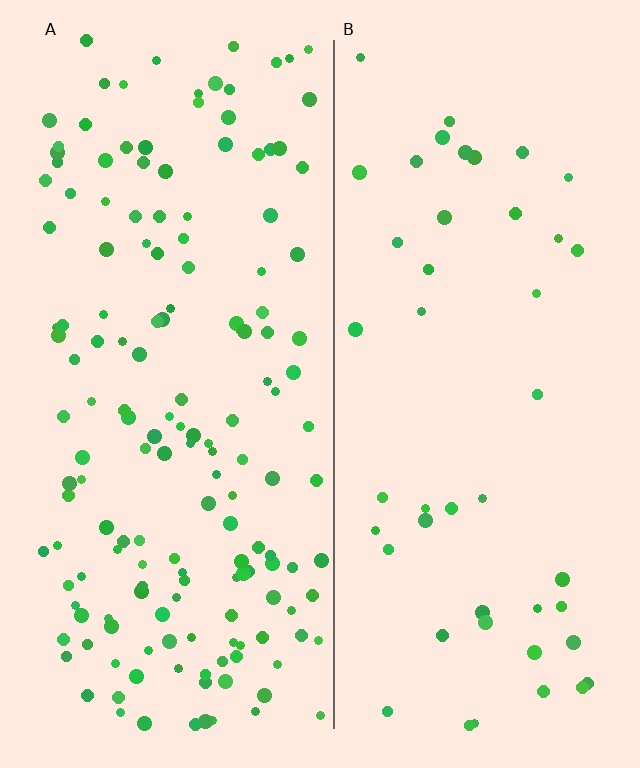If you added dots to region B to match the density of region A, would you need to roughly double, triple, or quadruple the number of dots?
Approximately triple.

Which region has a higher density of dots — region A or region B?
A (the left).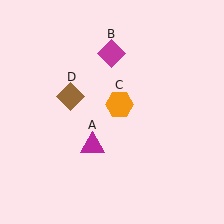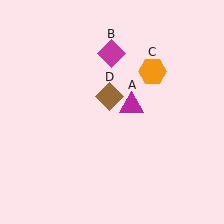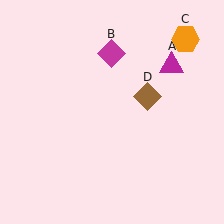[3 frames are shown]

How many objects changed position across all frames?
3 objects changed position: magenta triangle (object A), orange hexagon (object C), brown diamond (object D).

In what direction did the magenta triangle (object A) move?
The magenta triangle (object A) moved up and to the right.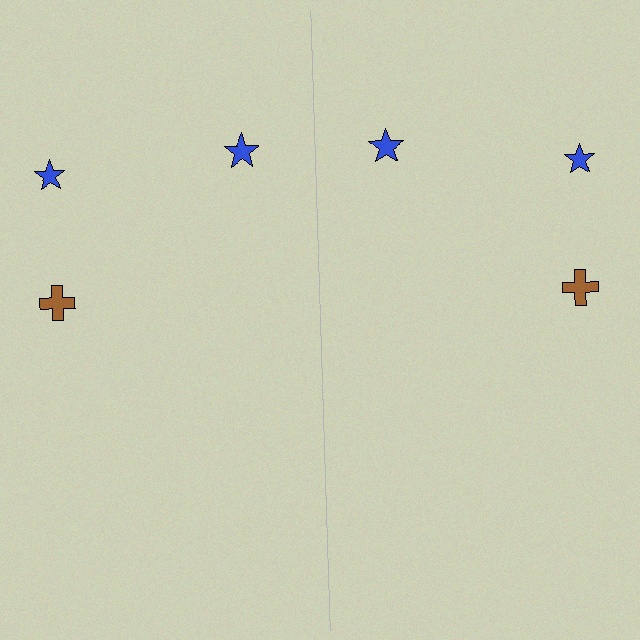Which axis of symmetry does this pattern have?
The pattern has a vertical axis of symmetry running through the center of the image.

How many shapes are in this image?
There are 6 shapes in this image.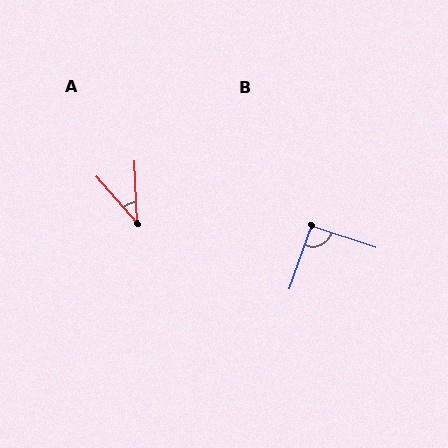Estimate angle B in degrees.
Approximately 91 degrees.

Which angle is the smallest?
A, at approximately 39 degrees.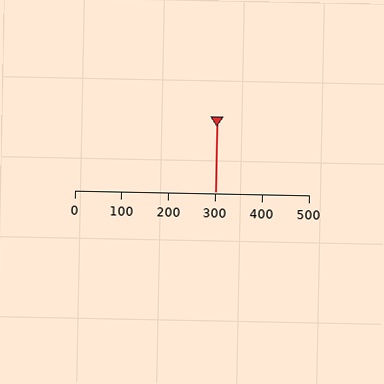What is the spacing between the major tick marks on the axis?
The major ticks are spaced 100 apart.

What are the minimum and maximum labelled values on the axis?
The axis runs from 0 to 500.